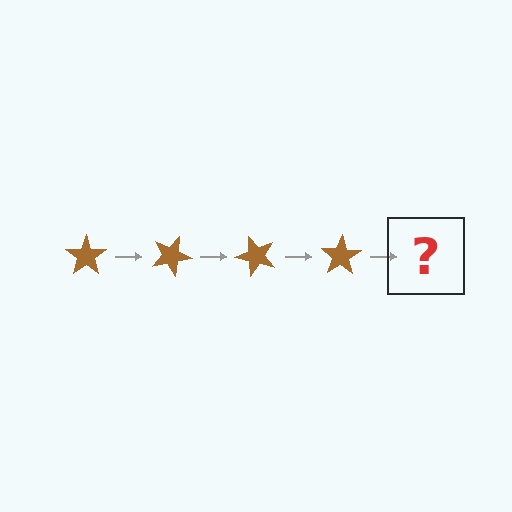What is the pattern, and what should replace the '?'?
The pattern is that the star rotates 25 degrees each step. The '?' should be a brown star rotated 100 degrees.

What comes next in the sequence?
The next element should be a brown star rotated 100 degrees.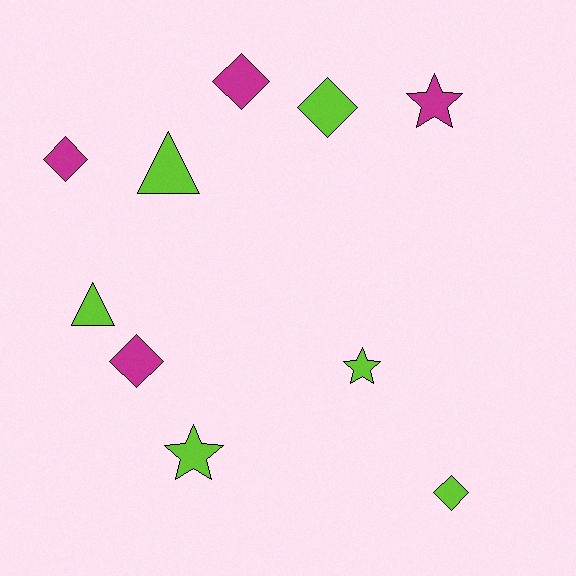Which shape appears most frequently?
Diamond, with 5 objects.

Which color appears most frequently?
Lime, with 6 objects.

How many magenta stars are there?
There is 1 magenta star.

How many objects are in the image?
There are 10 objects.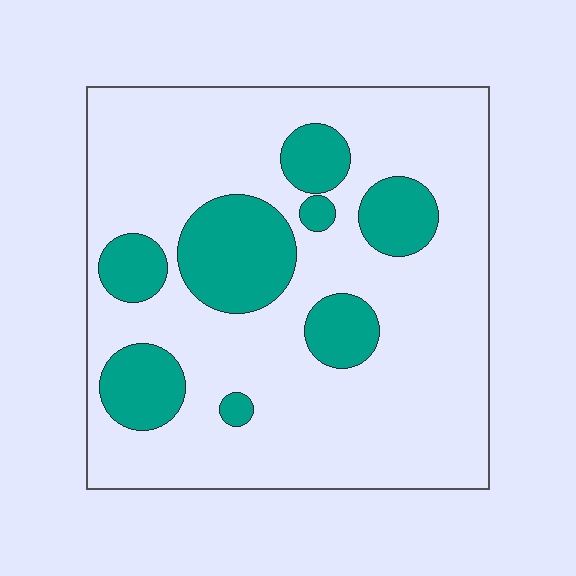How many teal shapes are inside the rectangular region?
8.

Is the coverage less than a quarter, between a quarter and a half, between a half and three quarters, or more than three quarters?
Less than a quarter.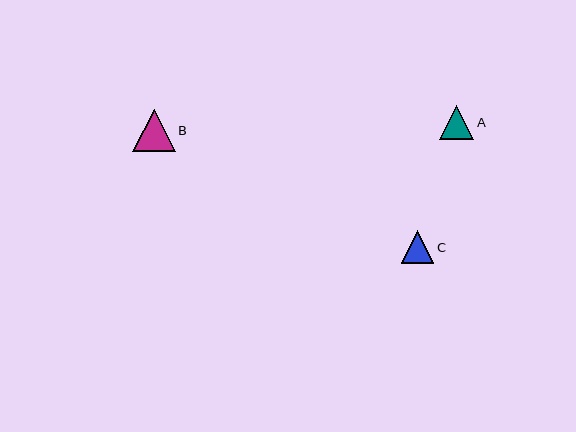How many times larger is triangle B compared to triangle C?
Triangle B is approximately 1.3 times the size of triangle C.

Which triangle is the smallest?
Triangle C is the smallest with a size of approximately 32 pixels.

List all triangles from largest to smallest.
From largest to smallest: B, A, C.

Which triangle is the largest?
Triangle B is the largest with a size of approximately 43 pixels.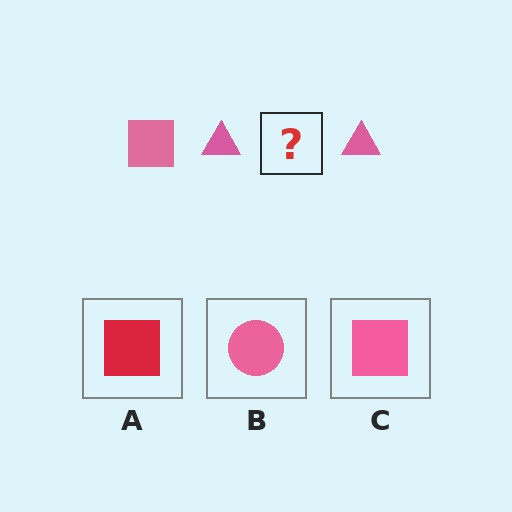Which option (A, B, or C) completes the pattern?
C.